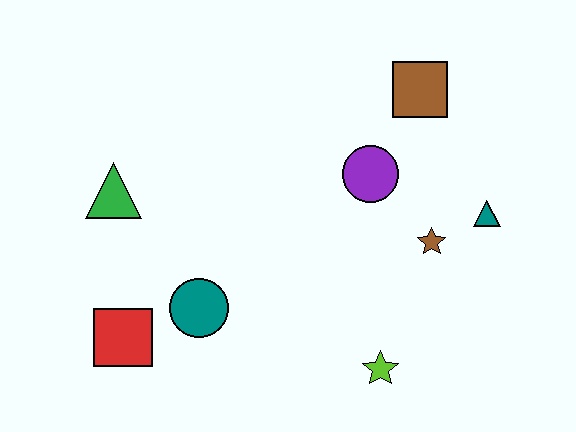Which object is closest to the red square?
The teal circle is closest to the red square.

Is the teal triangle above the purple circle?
No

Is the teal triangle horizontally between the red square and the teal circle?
No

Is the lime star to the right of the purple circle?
Yes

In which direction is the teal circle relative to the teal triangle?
The teal circle is to the left of the teal triangle.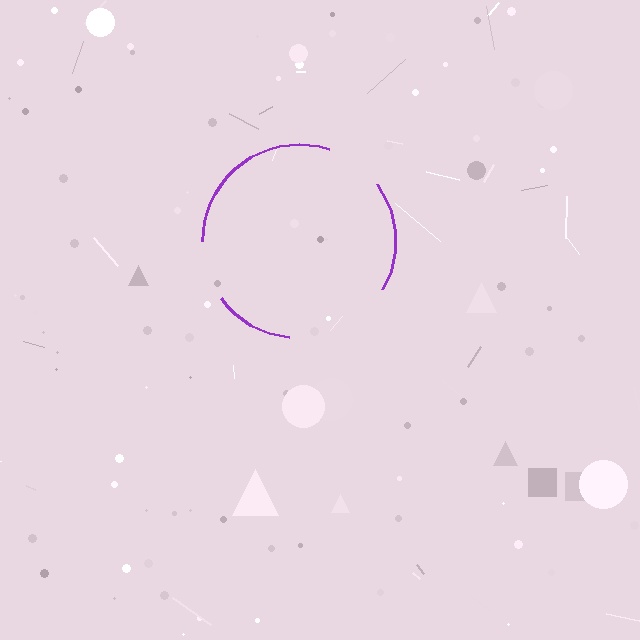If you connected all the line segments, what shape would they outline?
They would outline a circle.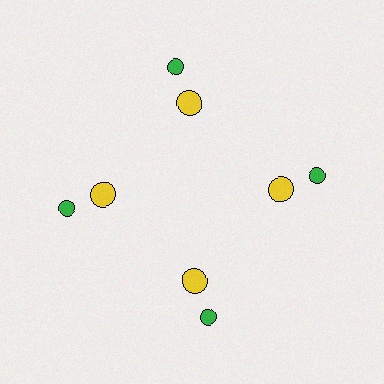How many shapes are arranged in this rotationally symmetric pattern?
There are 8 shapes, arranged in 4 groups of 2.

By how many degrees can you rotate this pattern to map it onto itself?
The pattern maps onto itself every 90 degrees of rotation.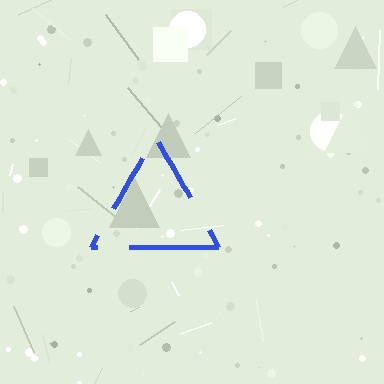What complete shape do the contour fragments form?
The contour fragments form a triangle.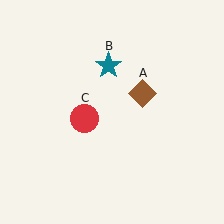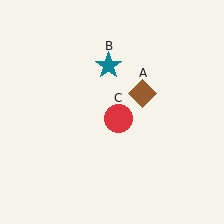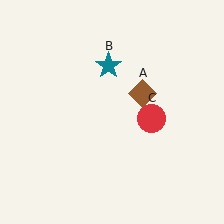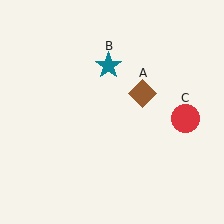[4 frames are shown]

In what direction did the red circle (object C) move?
The red circle (object C) moved right.